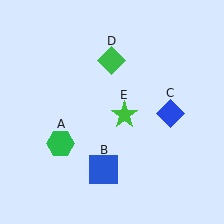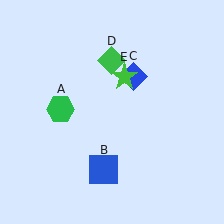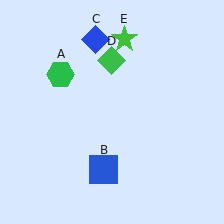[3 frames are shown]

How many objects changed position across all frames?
3 objects changed position: green hexagon (object A), blue diamond (object C), green star (object E).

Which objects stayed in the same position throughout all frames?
Blue square (object B) and green diamond (object D) remained stationary.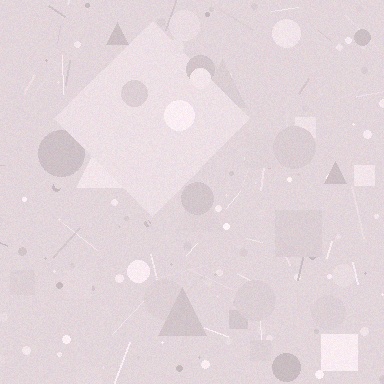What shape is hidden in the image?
A diamond is hidden in the image.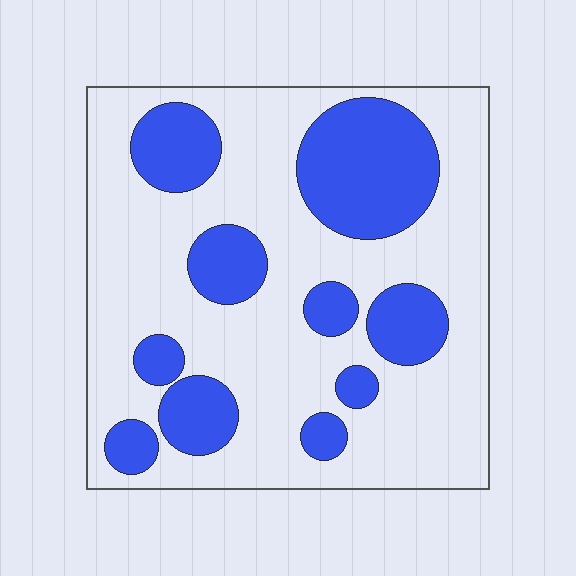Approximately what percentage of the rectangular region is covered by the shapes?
Approximately 30%.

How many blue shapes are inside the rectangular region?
10.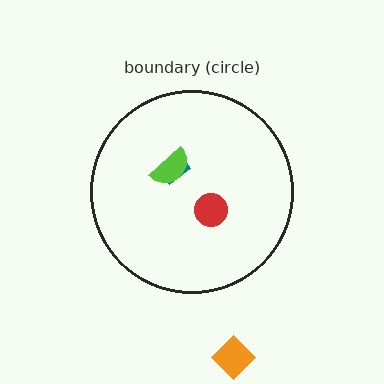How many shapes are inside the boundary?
3 inside, 1 outside.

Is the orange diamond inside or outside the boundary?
Outside.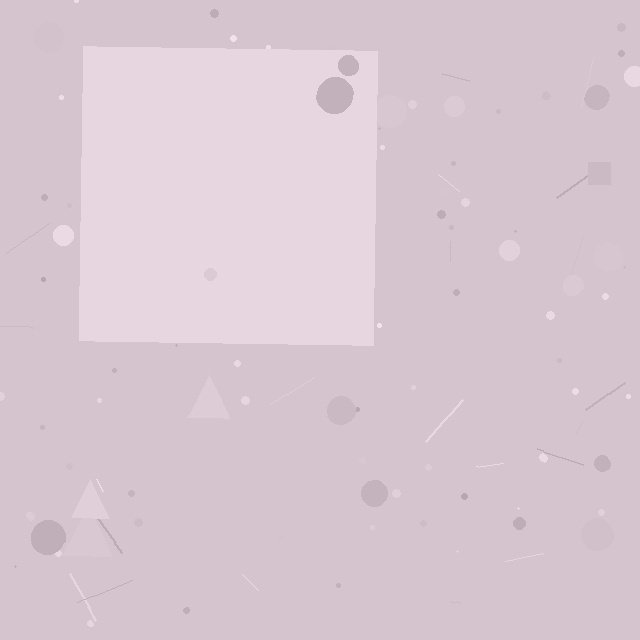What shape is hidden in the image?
A square is hidden in the image.